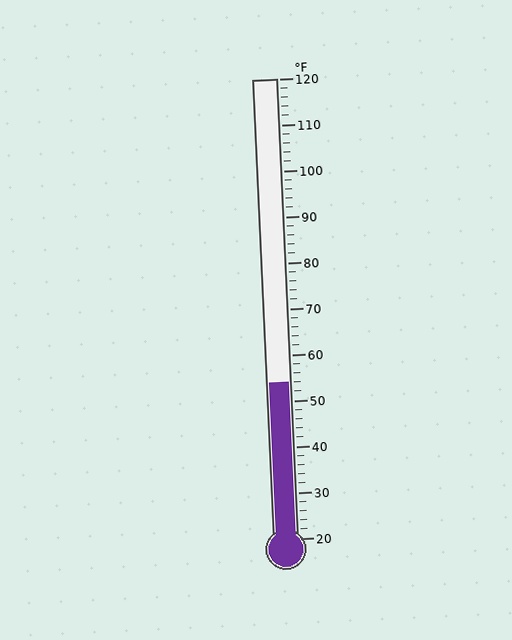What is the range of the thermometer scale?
The thermometer scale ranges from 20°F to 120°F.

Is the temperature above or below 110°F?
The temperature is below 110°F.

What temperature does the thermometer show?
The thermometer shows approximately 54°F.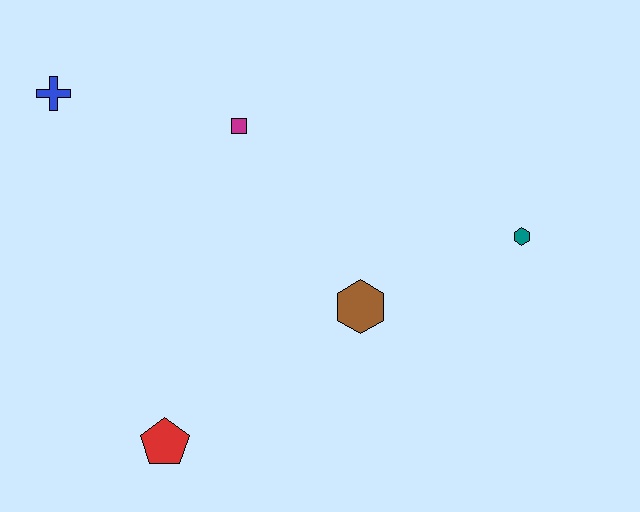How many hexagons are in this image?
There are 2 hexagons.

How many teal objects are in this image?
There is 1 teal object.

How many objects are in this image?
There are 5 objects.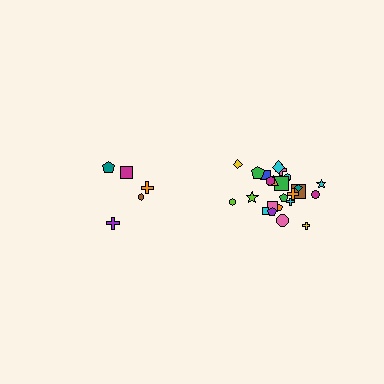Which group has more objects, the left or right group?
The right group.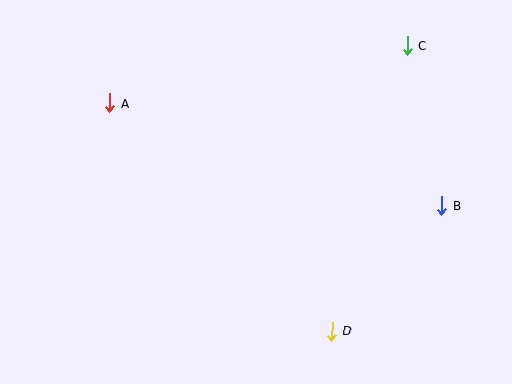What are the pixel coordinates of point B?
Point B is at (442, 206).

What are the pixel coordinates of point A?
Point A is at (110, 103).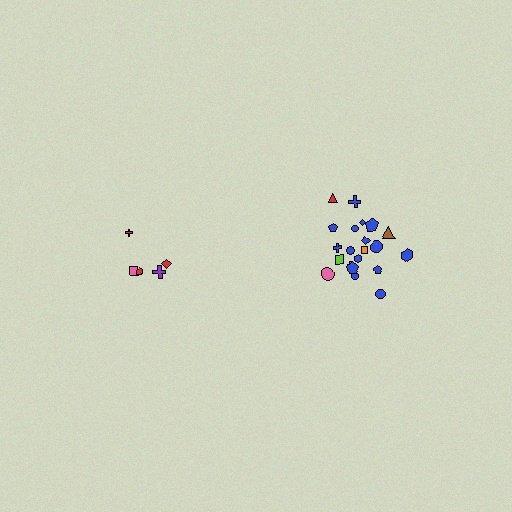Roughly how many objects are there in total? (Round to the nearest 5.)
Roughly 25 objects in total.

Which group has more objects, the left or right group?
The right group.